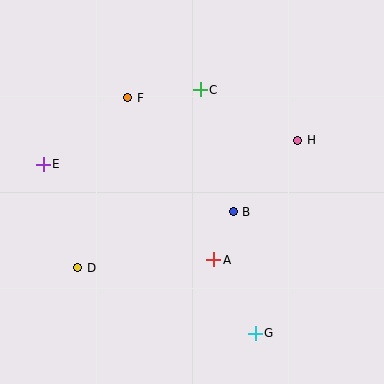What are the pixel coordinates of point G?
Point G is at (255, 333).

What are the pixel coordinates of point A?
Point A is at (214, 260).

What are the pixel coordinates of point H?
Point H is at (298, 140).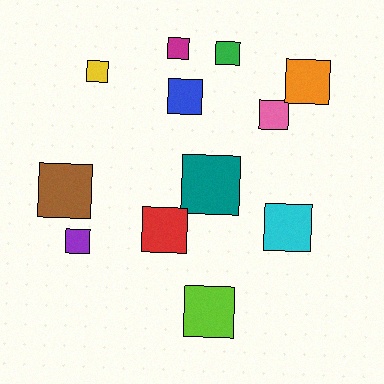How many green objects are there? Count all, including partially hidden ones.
There is 1 green object.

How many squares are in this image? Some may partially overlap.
There are 12 squares.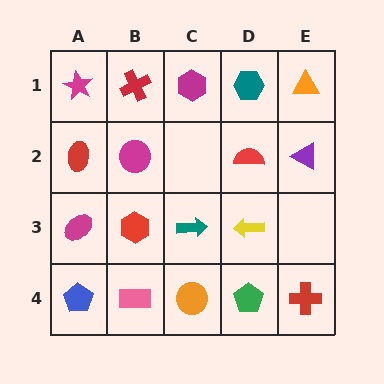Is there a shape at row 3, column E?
No, that cell is empty.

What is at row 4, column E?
A red cross.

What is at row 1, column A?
A magenta star.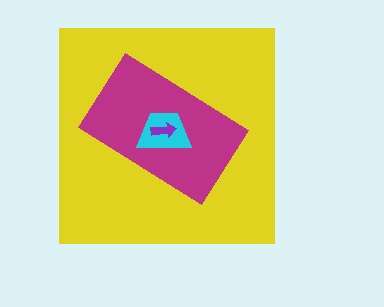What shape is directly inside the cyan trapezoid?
The purple arrow.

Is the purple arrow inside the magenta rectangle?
Yes.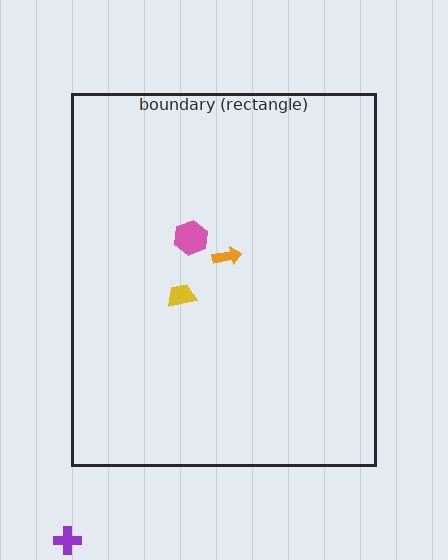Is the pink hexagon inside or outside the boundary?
Inside.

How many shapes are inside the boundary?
3 inside, 1 outside.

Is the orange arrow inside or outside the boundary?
Inside.